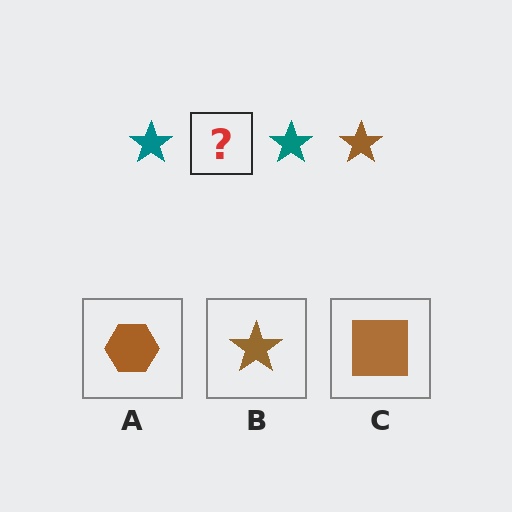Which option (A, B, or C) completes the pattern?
B.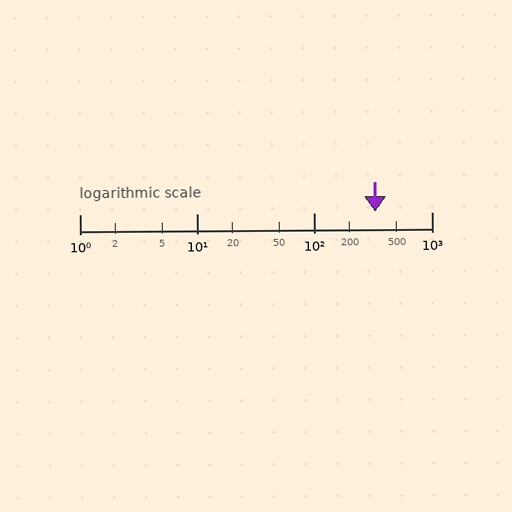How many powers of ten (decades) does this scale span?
The scale spans 3 decades, from 1 to 1000.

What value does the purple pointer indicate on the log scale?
The pointer indicates approximately 330.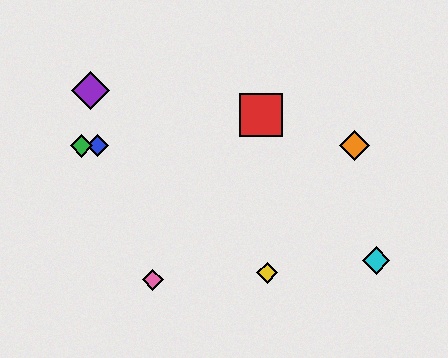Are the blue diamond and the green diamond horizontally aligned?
Yes, both are at y≈146.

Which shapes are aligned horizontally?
The blue diamond, the green diamond, the orange diamond are aligned horizontally.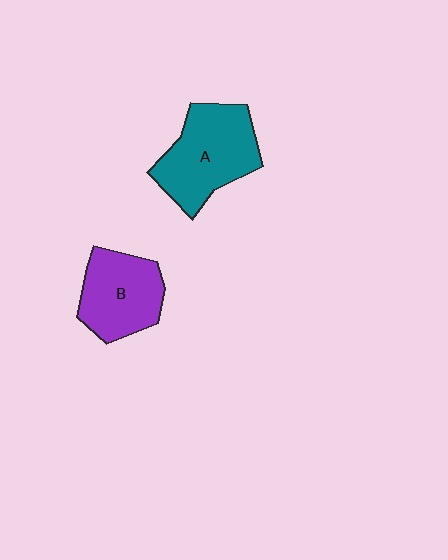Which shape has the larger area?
Shape A (teal).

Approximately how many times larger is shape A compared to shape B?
Approximately 1.2 times.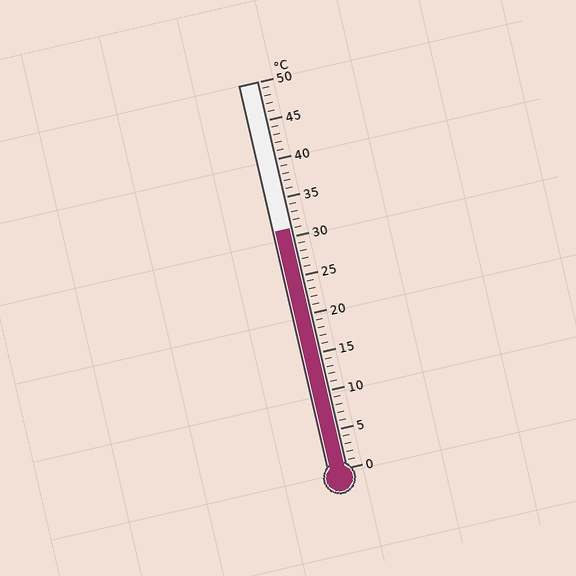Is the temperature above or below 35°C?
The temperature is below 35°C.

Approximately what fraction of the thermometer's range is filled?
The thermometer is filled to approximately 60% of its range.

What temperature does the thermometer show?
The thermometer shows approximately 31°C.